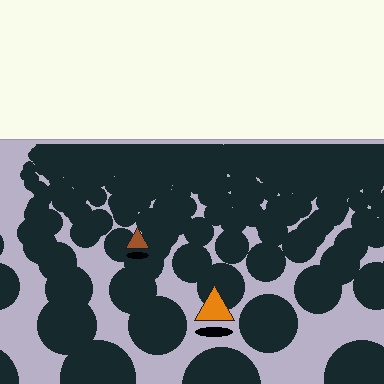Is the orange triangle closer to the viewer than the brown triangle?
Yes. The orange triangle is closer — you can tell from the texture gradient: the ground texture is coarser near it.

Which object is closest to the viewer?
The orange triangle is closest. The texture marks near it are larger and more spread out.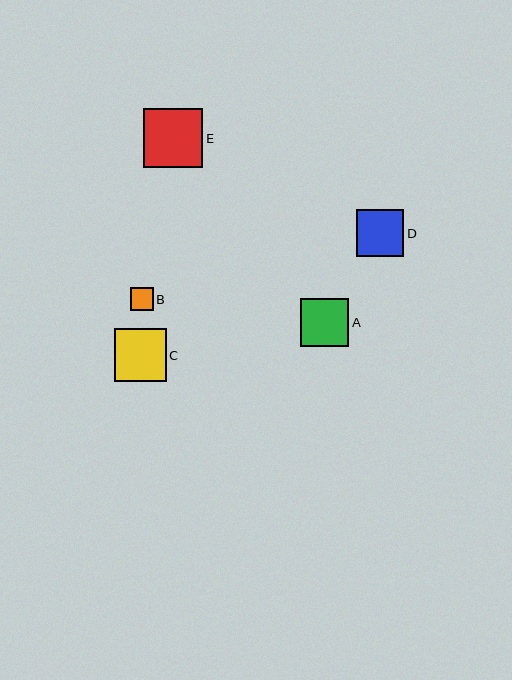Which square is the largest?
Square E is the largest with a size of approximately 59 pixels.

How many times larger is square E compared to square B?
Square E is approximately 2.6 times the size of square B.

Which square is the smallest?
Square B is the smallest with a size of approximately 23 pixels.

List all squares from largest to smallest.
From largest to smallest: E, C, A, D, B.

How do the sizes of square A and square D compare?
Square A and square D are approximately the same size.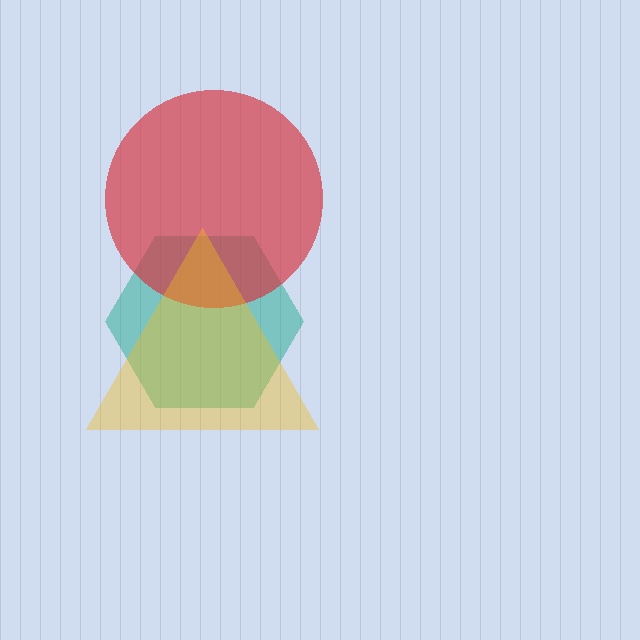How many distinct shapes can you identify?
There are 3 distinct shapes: a teal hexagon, a red circle, a yellow triangle.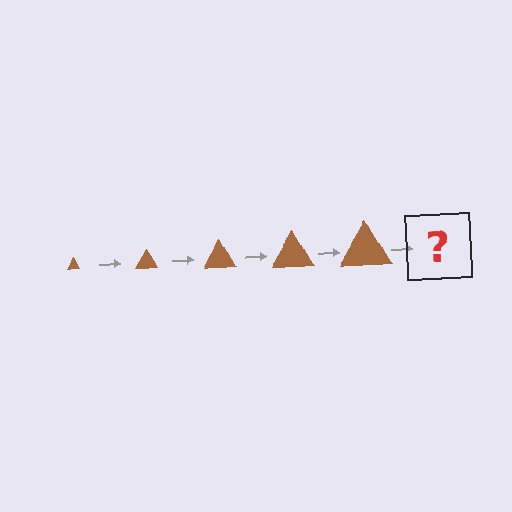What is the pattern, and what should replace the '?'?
The pattern is that the triangle gets progressively larger each step. The '?' should be a brown triangle, larger than the previous one.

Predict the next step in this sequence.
The next step is a brown triangle, larger than the previous one.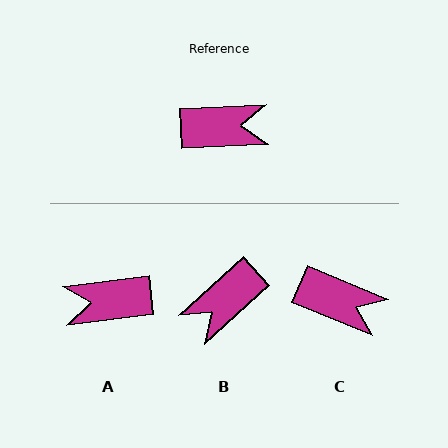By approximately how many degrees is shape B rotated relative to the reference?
Approximately 140 degrees clockwise.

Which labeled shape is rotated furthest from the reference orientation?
A, about 176 degrees away.